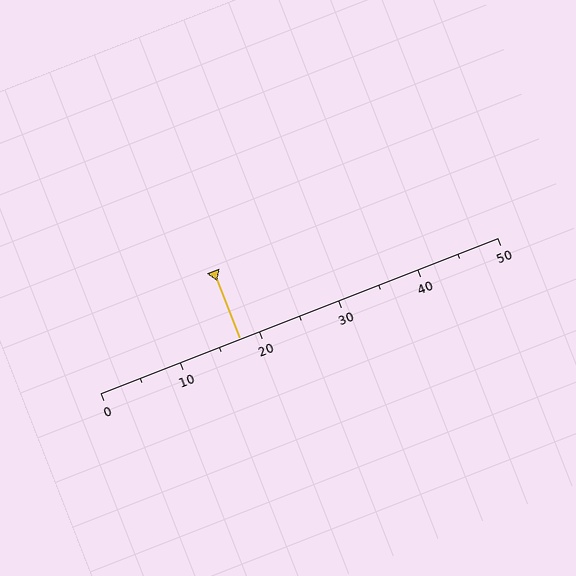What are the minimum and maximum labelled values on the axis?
The axis runs from 0 to 50.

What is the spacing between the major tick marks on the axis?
The major ticks are spaced 10 apart.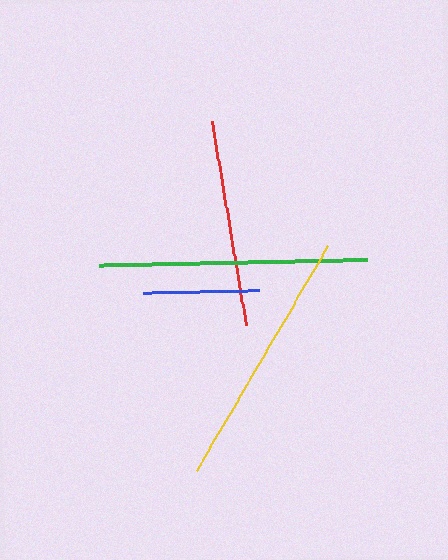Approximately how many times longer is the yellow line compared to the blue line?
The yellow line is approximately 2.2 times the length of the blue line.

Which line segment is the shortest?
The blue line is the shortest at approximately 116 pixels.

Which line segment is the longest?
The green line is the longest at approximately 268 pixels.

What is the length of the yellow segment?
The yellow segment is approximately 260 pixels long.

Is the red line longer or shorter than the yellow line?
The yellow line is longer than the red line.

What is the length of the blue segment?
The blue segment is approximately 116 pixels long.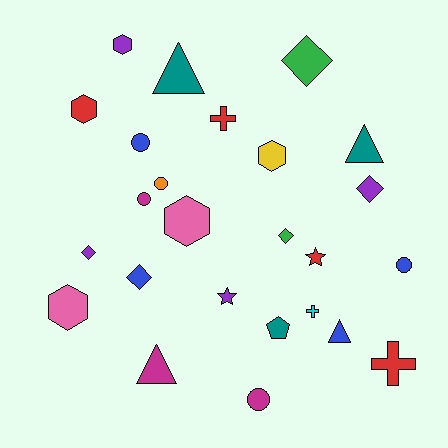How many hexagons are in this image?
There are 5 hexagons.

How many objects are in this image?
There are 25 objects.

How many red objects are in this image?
There are 4 red objects.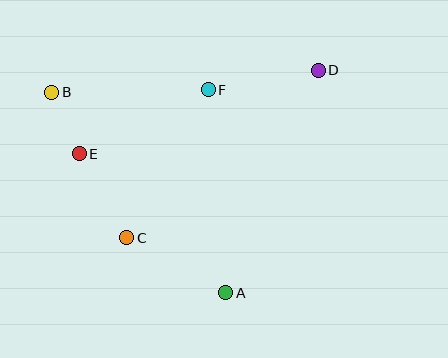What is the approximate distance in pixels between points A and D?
The distance between A and D is approximately 241 pixels.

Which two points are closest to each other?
Points B and E are closest to each other.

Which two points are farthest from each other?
Points B and D are farthest from each other.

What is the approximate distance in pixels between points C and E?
The distance between C and E is approximately 96 pixels.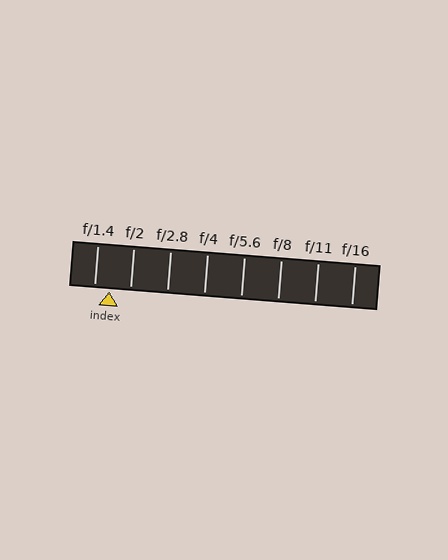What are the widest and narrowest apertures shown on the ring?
The widest aperture shown is f/1.4 and the narrowest is f/16.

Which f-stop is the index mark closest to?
The index mark is closest to f/1.4.